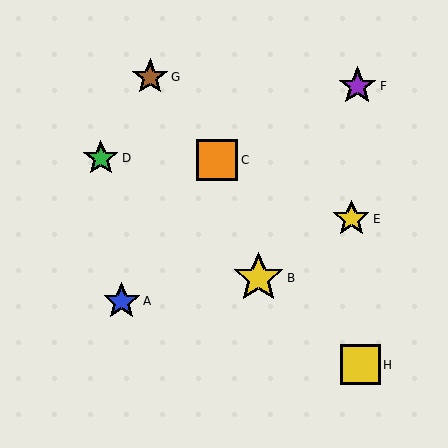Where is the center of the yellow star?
The center of the yellow star is at (259, 278).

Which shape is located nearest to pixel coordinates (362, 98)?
The purple star (labeled F) at (357, 86) is nearest to that location.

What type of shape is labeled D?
Shape D is a green star.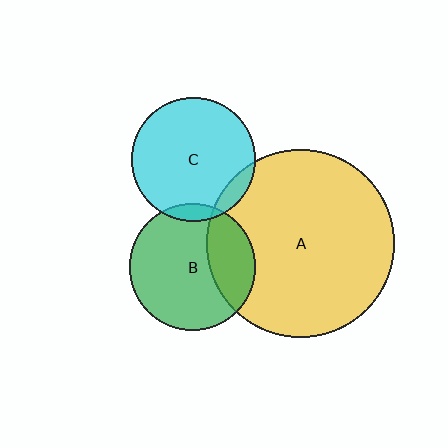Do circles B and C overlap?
Yes.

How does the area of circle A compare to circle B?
Approximately 2.2 times.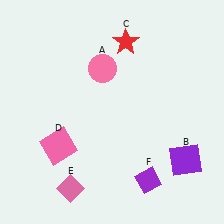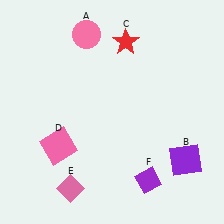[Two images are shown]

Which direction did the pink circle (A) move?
The pink circle (A) moved up.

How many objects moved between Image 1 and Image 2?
1 object moved between the two images.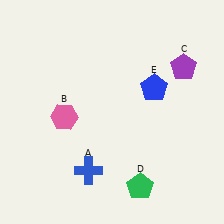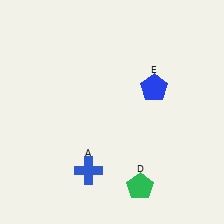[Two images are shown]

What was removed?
The purple pentagon (C), the pink hexagon (B) were removed in Image 2.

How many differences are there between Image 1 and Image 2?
There are 2 differences between the two images.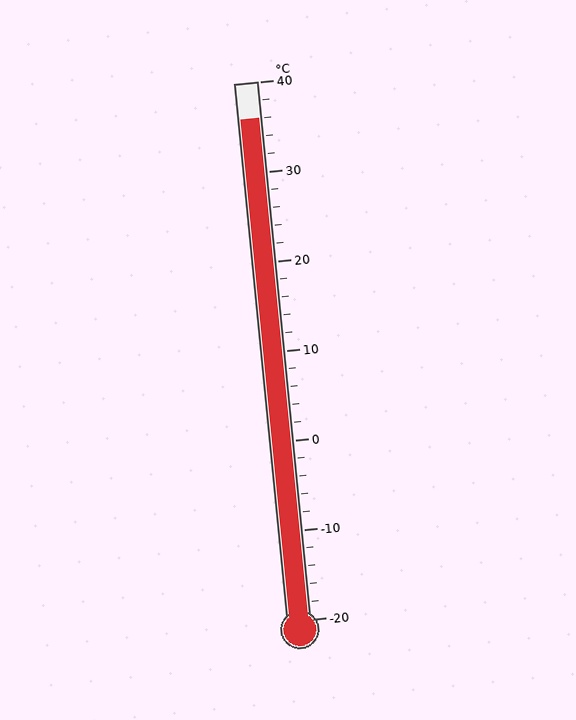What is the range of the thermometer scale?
The thermometer scale ranges from -20°C to 40°C.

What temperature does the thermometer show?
The thermometer shows approximately 36°C.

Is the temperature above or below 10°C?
The temperature is above 10°C.